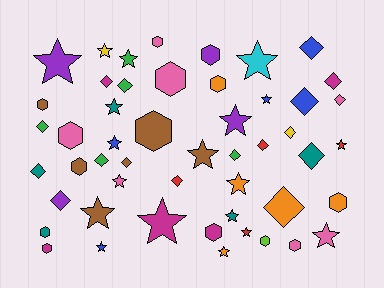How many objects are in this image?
There are 50 objects.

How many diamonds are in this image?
There are 17 diamonds.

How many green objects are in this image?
There are 5 green objects.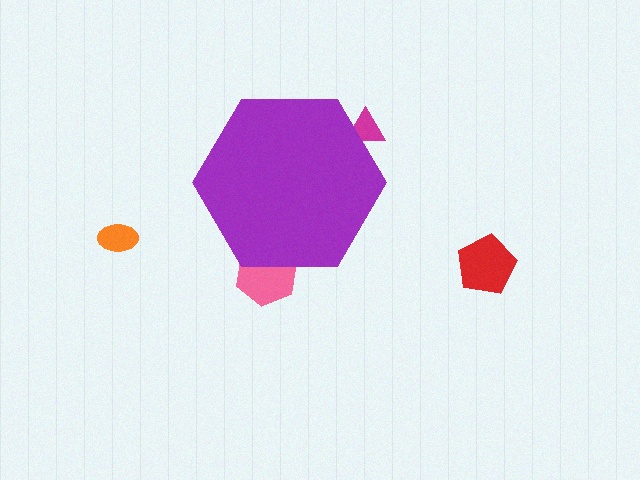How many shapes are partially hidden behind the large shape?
2 shapes are partially hidden.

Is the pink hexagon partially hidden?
Yes, the pink hexagon is partially hidden behind the purple hexagon.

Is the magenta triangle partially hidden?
Yes, the magenta triangle is partially hidden behind the purple hexagon.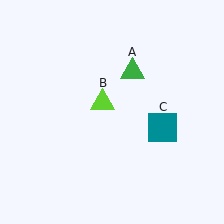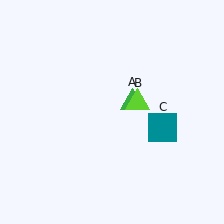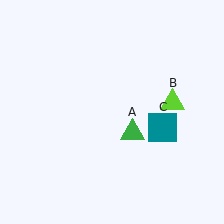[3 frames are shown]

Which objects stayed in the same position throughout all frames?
Teal square (object C) remained stationary.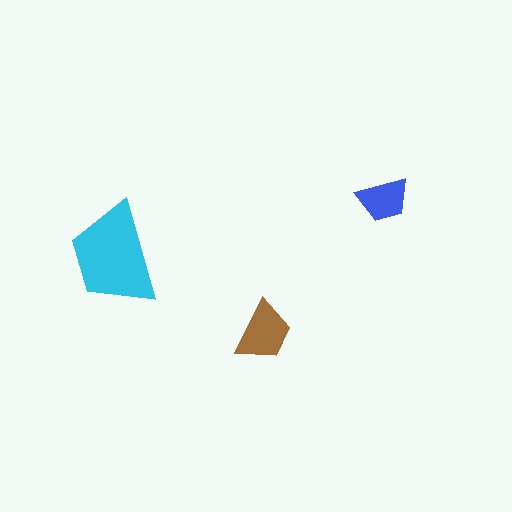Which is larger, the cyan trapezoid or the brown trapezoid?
The cyan one.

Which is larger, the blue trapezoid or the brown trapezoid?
The brown one.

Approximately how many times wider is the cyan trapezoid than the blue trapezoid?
About 2 times wider.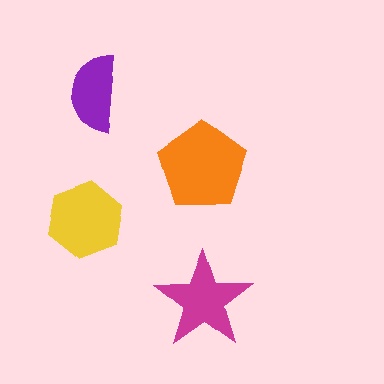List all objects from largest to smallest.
The orange pentagon, the yellow hexagon, the magenta star, the purple semicircle.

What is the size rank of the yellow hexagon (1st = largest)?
2nd.